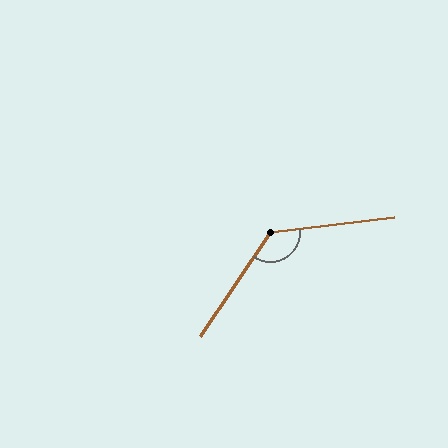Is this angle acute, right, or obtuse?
It is obtuse.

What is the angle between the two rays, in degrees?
Approximately 131 degrees.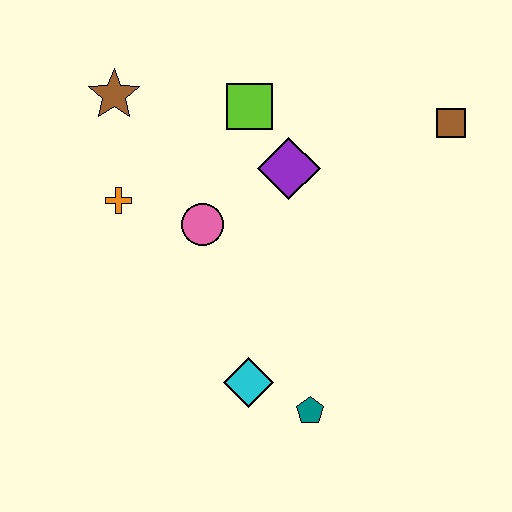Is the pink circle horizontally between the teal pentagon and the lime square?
No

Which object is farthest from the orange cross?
The brown square is farthest from the orange cross.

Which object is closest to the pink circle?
The orange cross is closest to the pink circle.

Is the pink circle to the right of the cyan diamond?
No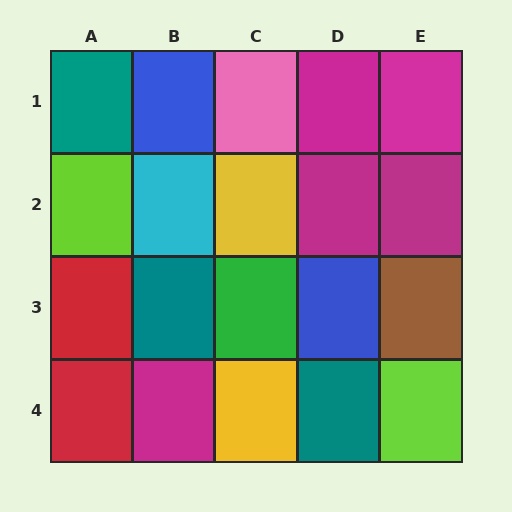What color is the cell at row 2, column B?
Cyan.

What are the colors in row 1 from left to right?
Teal, blue, pink, magenta, magenta.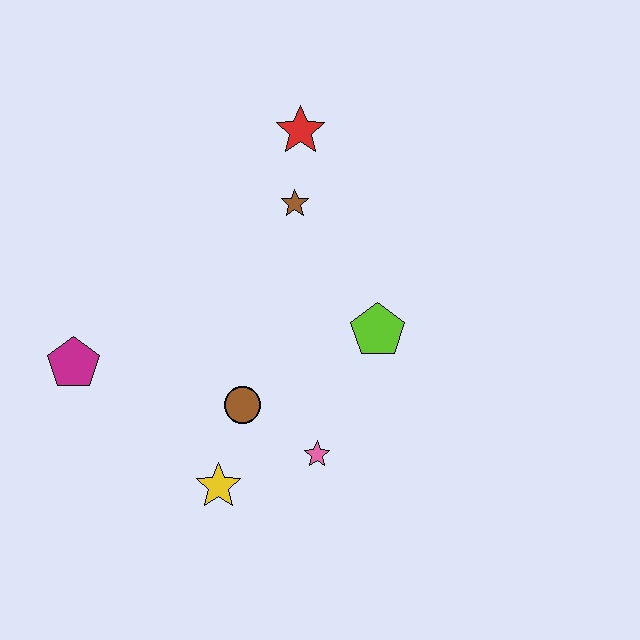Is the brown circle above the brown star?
No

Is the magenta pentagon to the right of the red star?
No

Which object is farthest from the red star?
The yellow star is farthest from the red star.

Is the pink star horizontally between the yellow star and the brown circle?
No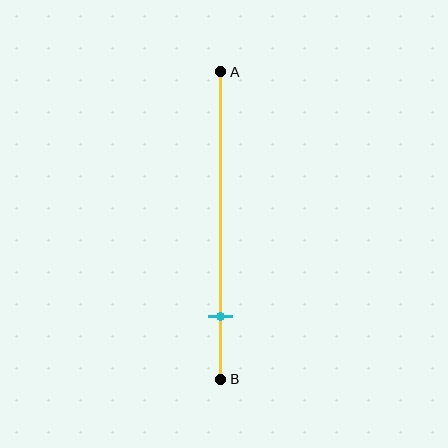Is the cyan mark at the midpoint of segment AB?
No, the mark is at about 80% from A, not at the 50% midpoint.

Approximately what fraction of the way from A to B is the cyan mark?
The cyan mark is approximately 80% of the way from A to B.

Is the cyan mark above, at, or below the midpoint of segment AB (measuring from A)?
The cyan mark is below the midpoint of segment AB.